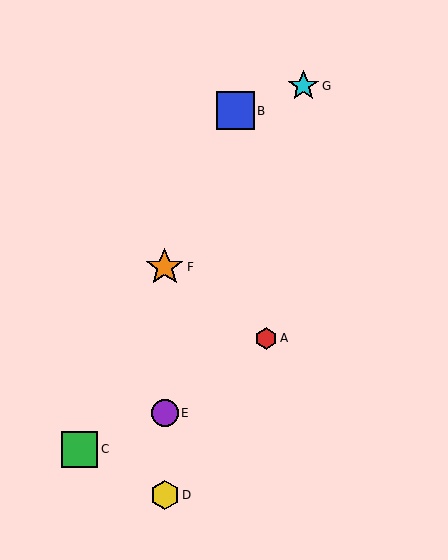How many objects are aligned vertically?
3 objects (D, E, F) are aligned vertically.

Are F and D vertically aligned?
Yes, both are at x≈165.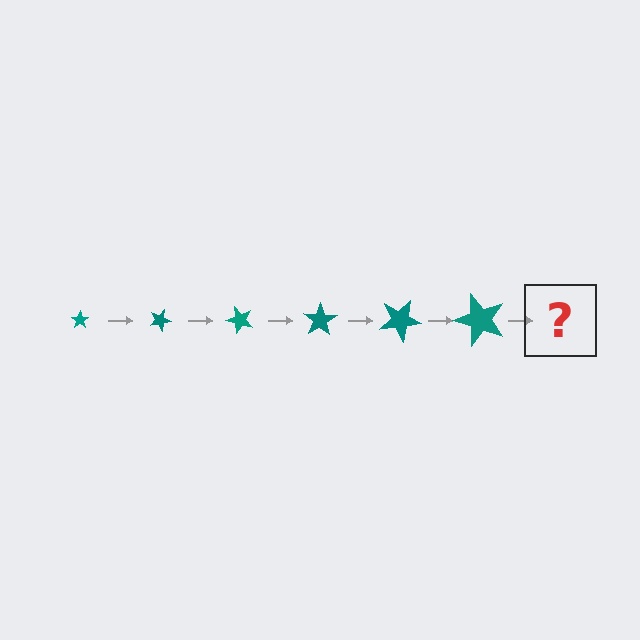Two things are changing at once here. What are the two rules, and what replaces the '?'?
The two rules are that the star grows larger each step and it rotates 25 degrees each step. The '?' should be a star, larger than the previous one and rotated 150 degrees from the start.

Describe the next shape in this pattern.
It should be a star, larger than the previous one and rotated 150 degrees from the start.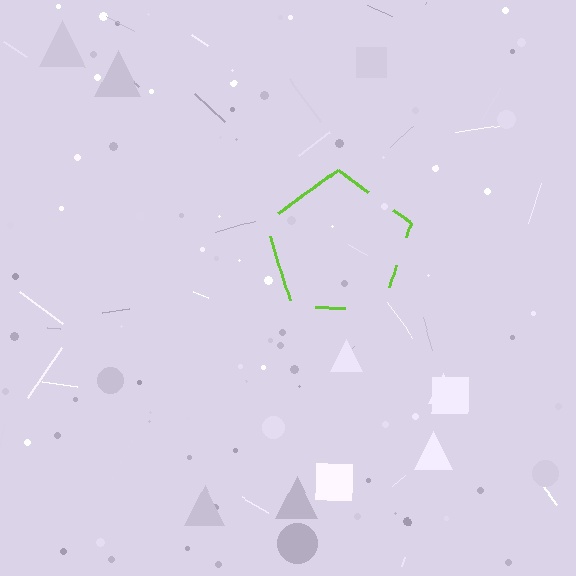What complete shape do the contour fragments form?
The contour fragments form a pentagon.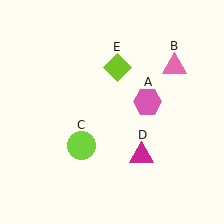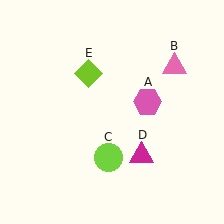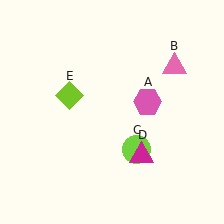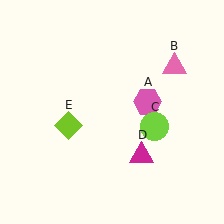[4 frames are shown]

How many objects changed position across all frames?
2 objects changed position: lime circle (object C), lime diamond (object E).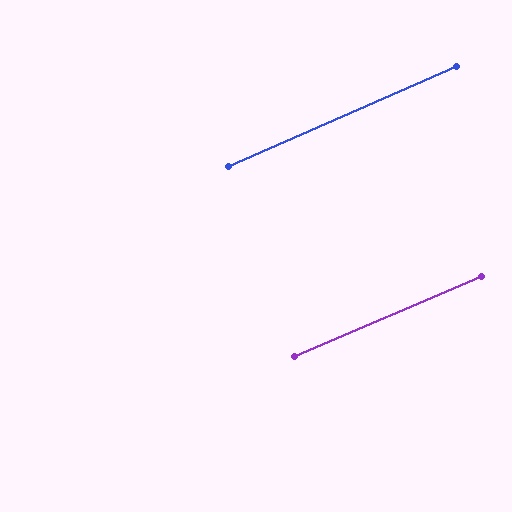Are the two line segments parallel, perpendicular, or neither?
Parallel — their directions differ by only 0.2°.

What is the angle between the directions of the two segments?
Approximately 0 degrees.